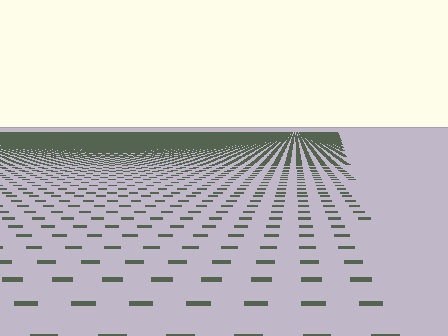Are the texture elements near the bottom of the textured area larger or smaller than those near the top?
Larger. Near the bottom, elements are closer to the viewer and appear at a bigger on-screen size.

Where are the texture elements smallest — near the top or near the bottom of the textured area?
Near the top.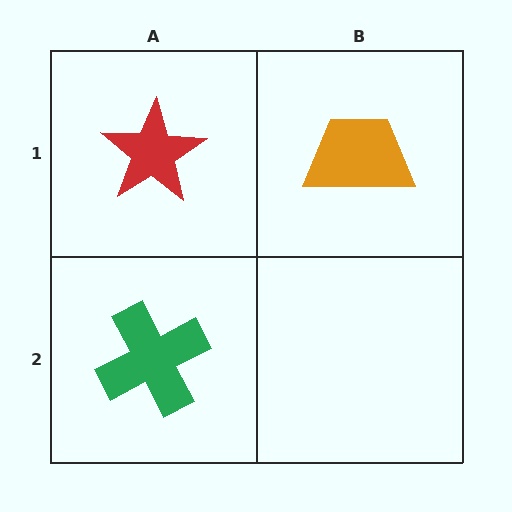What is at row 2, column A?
A green cross.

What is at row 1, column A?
A red star.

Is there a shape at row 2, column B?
No, that cell is empty.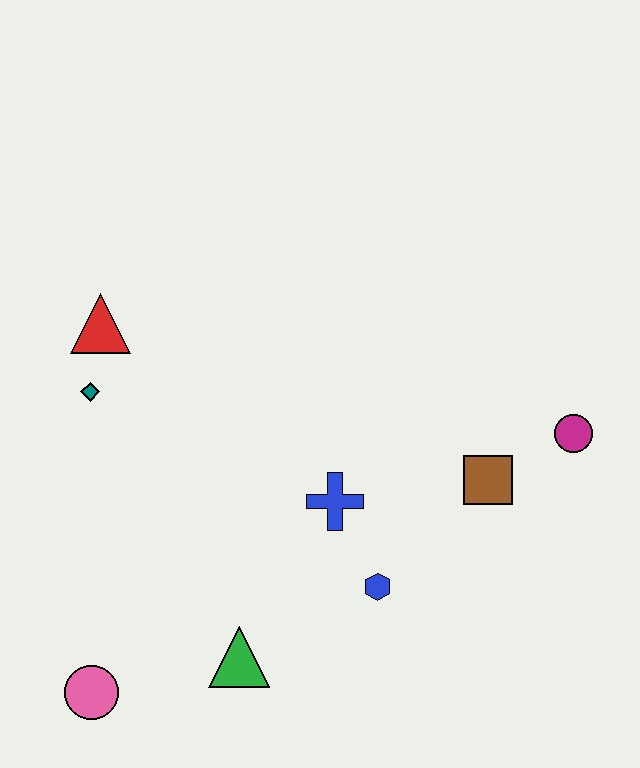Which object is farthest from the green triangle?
The magenta circle is farthest from the green triangle.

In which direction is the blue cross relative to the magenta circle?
The blue cross is to the left of the magenta circle.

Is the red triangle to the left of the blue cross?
Yes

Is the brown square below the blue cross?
No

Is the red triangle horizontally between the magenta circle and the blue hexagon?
No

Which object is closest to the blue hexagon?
The blue cross is closest to the blue hexagon.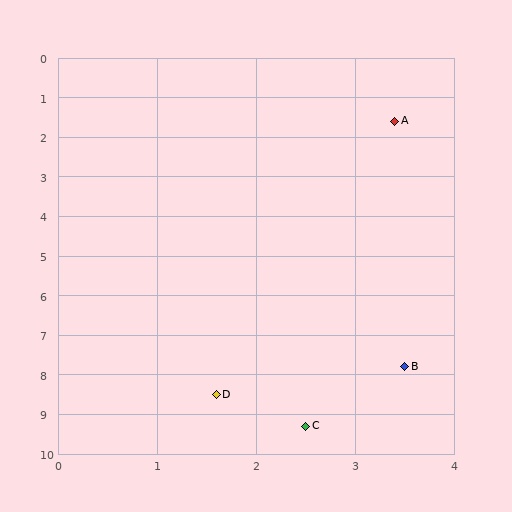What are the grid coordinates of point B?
Point B is at approximately (3.5, 7.8).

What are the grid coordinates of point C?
Point C is at approximately (2.5, 9.3).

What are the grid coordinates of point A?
Point A is at approximately (3.4, 1.6).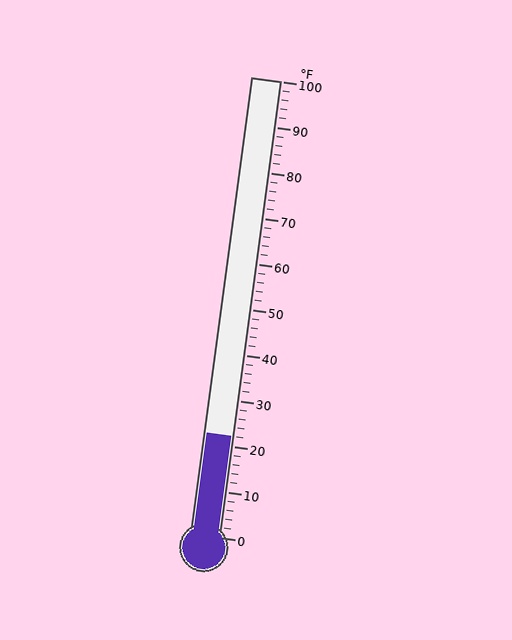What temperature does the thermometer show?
The thermometer shows approximately 22°F.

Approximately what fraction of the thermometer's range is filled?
The thermometer is filled to approximately 20% of its range.